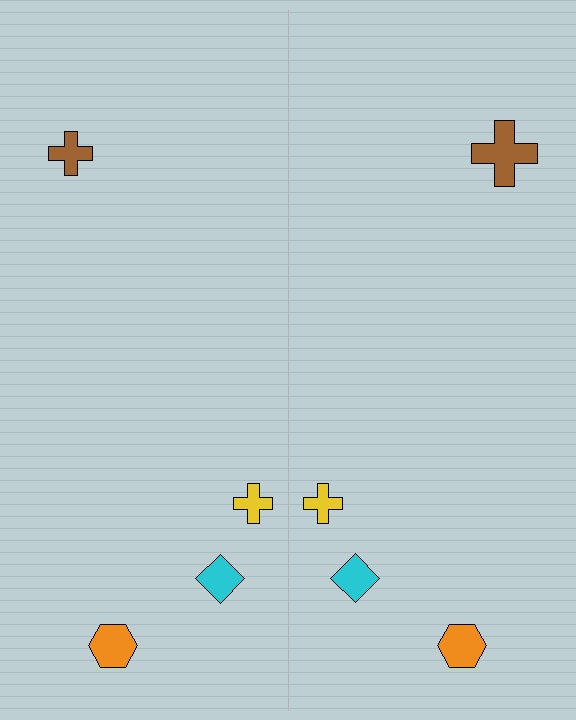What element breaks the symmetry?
The brown cross on the right side has a different size than its mirror counterpart.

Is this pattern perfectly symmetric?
No, the pattern is not perfectly symmetric. The brown cross on the right side has a different size than its mirror counterpart.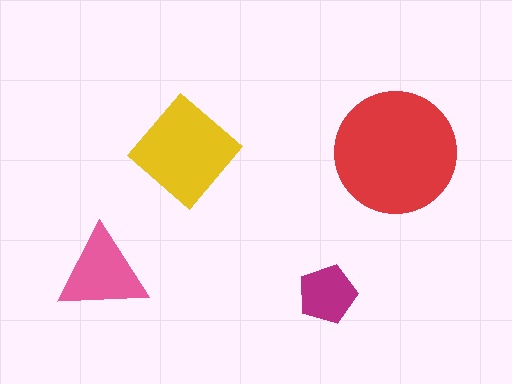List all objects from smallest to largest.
The magenta pentagon, the pink triangle, the yellow diamond, the red circle.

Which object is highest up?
The yellow diamond is topmost.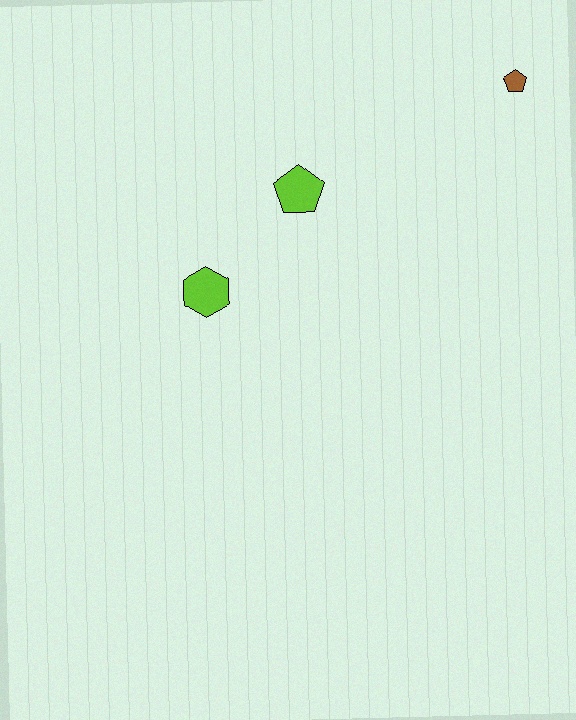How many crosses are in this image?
There are no crosses.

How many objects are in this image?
There are 3 objects.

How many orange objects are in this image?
There are no orange objects.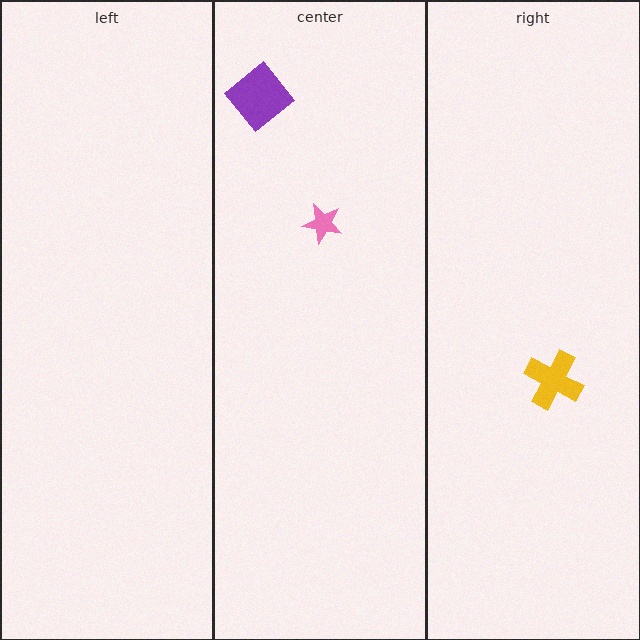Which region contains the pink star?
The center region.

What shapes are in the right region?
The yellow cross.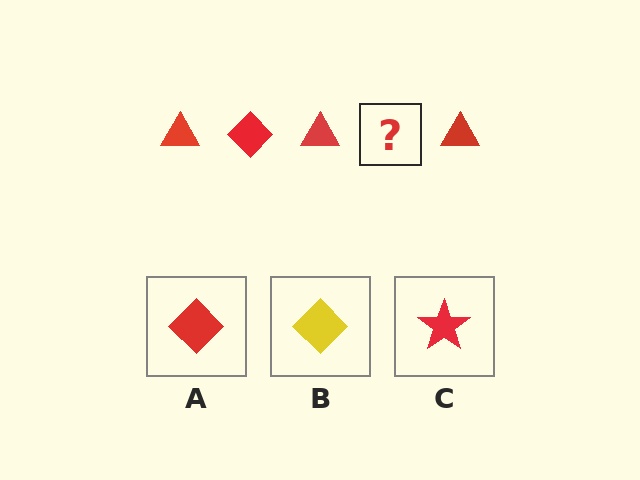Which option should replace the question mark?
Option A.